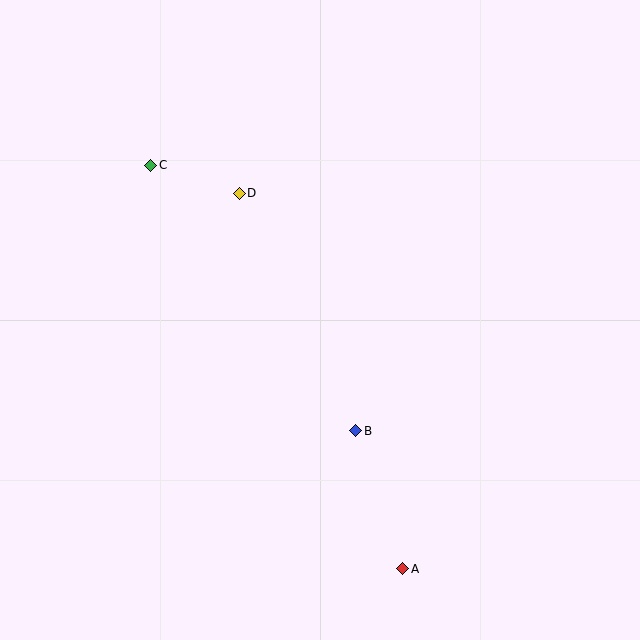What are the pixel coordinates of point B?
Point B is at (356, 431).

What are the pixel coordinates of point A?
Point A is at (403, 569).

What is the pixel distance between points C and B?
The distance between C and B is 336 pixels.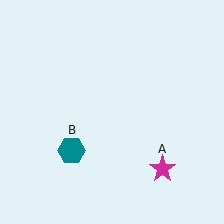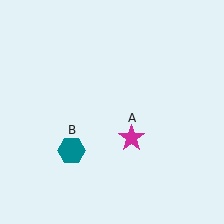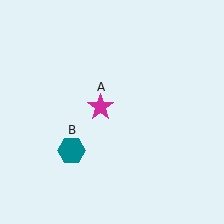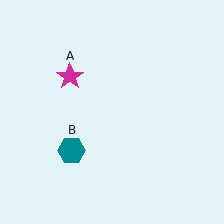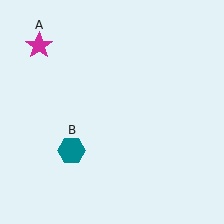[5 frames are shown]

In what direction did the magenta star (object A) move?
The magenta star (object A) moved up and to the left.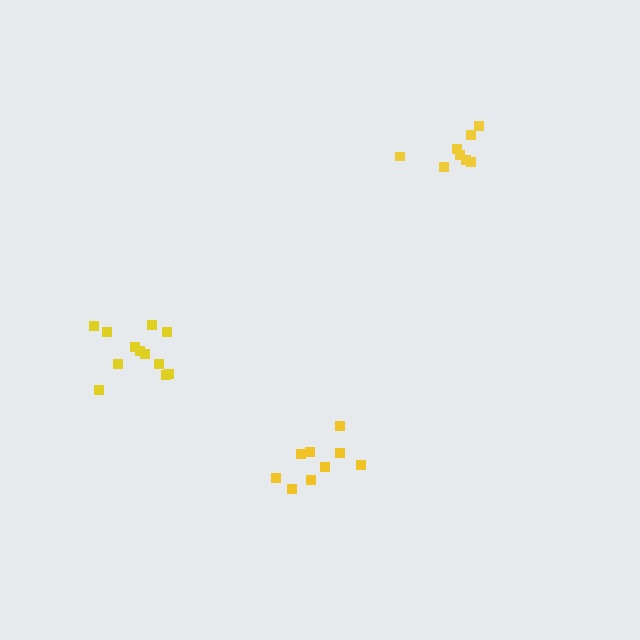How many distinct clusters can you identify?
There are 3 distinct clusters.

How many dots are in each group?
Group 1: 9 dots, Group 2: 8 dots, Group 3: 12 dots (29 total).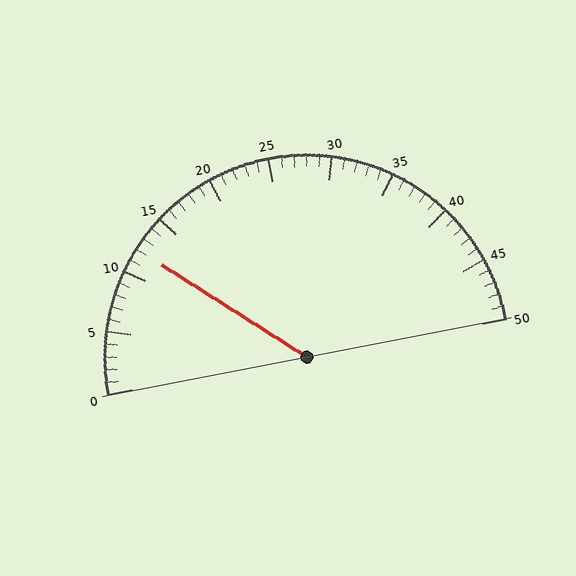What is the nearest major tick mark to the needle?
The nearest major tick mark is 10.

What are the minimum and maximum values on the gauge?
The gauge ranges from 0 to 50.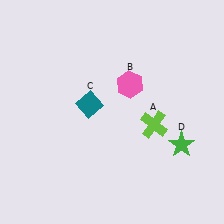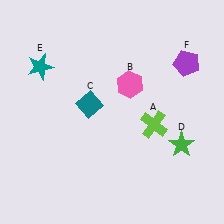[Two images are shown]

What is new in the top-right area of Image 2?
A purple pentagon (F) was added in the top-right area of Image 2.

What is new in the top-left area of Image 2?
A teal star (E) was added in the top-left area of Image 2.